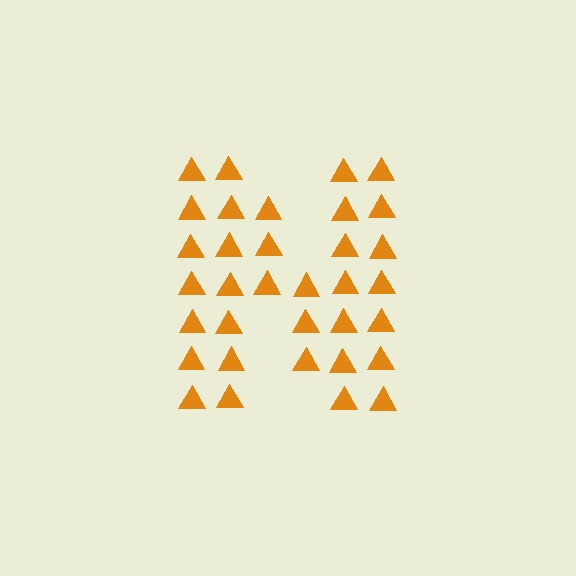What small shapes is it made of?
It is made of small triangles.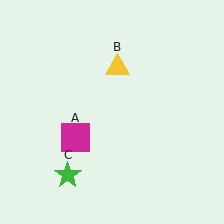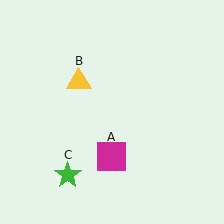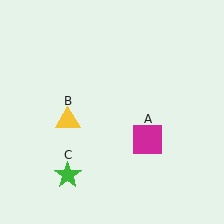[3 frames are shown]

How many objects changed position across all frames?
2 objects changed position: magenta square (object A), yellow triangle (object B).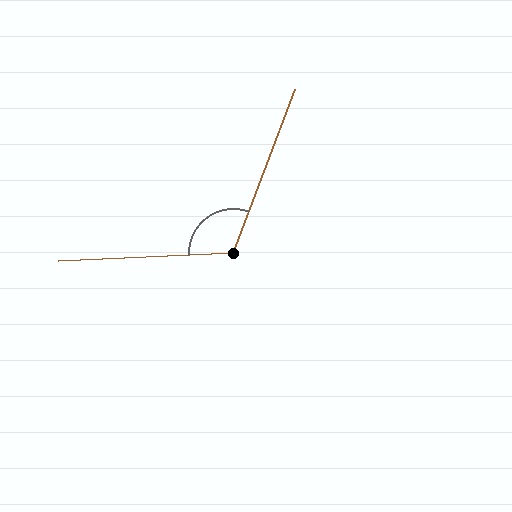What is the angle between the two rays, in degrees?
Approximately 113 degrees.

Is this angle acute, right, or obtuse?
It is obtuse.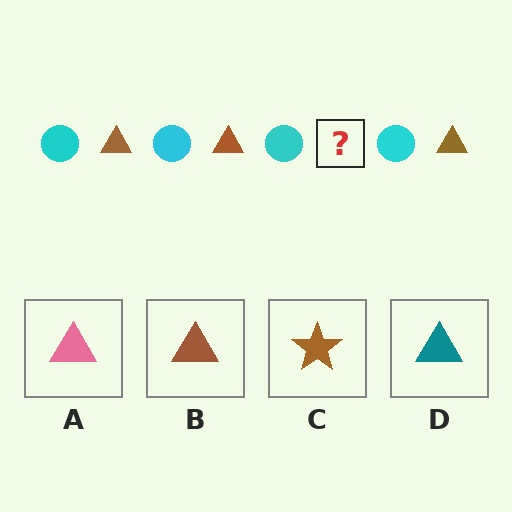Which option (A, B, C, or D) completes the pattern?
B.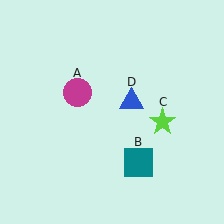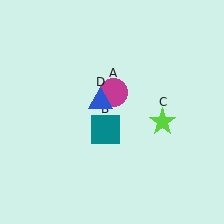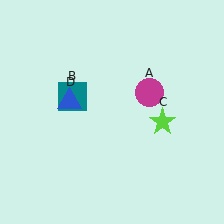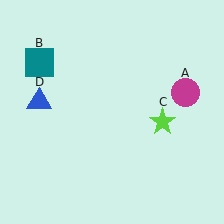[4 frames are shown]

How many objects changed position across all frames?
3 objects changed position: magenta circle (object A), teal square (object B), blue triangle (object D).